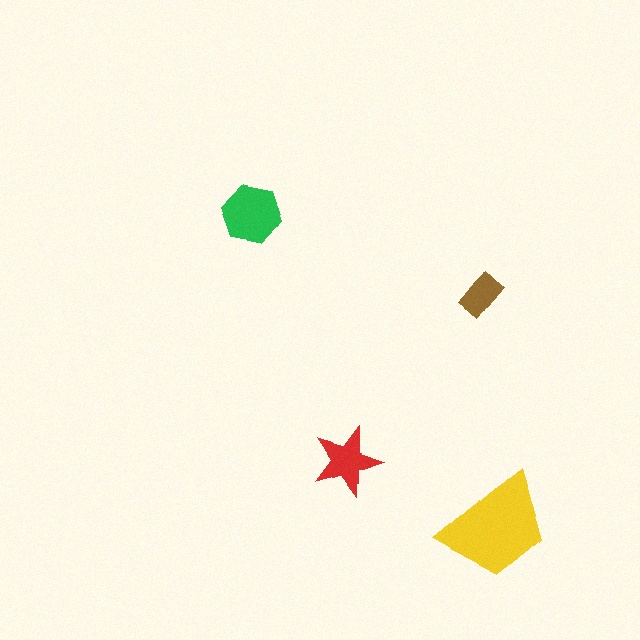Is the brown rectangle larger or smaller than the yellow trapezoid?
Smaller.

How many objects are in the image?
There are 4 objects in the image.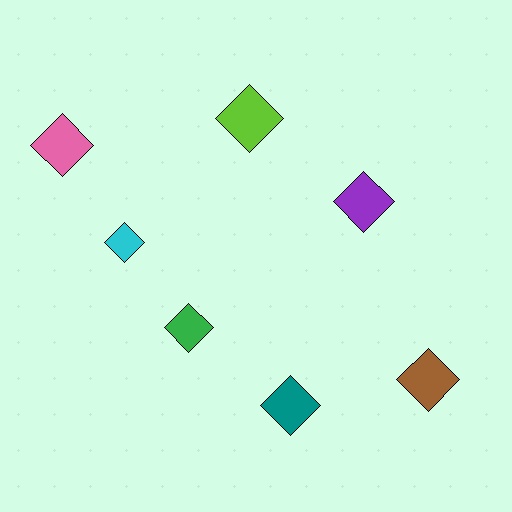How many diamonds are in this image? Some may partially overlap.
There are 7 diamonds.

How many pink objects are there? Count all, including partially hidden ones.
There is 1 pink object.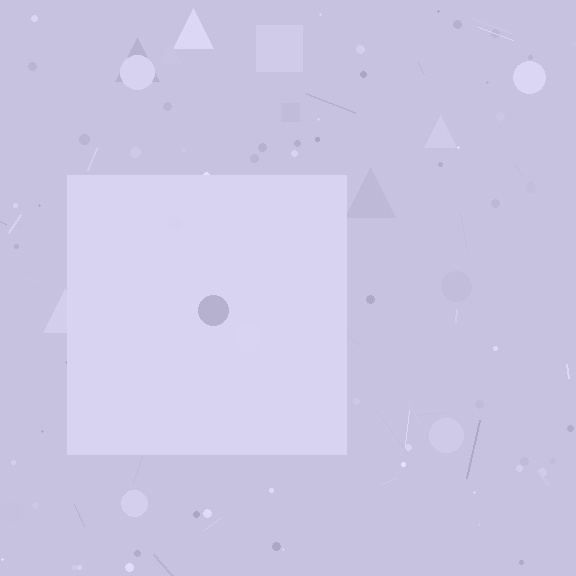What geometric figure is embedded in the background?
A square is embedded in the background.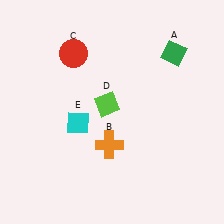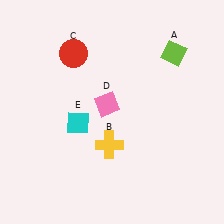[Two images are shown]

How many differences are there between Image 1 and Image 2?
There are 3 differences between the two images.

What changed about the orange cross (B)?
In Image 1, B is orange. In Image 2, it changed to yellow.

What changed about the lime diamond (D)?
In Image 1, D is lime. In Image 2, it changed to pink.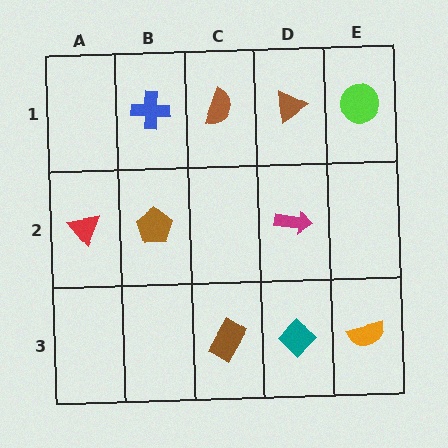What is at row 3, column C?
A brown rectangle.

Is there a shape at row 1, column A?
No, that cell is empty.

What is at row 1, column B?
A blue cross.